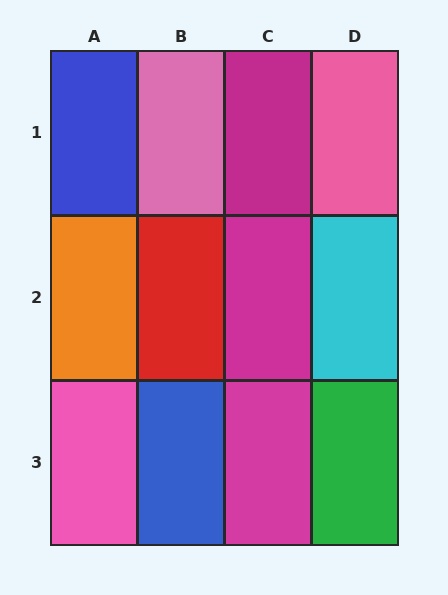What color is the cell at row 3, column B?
Blue.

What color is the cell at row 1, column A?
Blue.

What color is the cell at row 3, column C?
Magenta.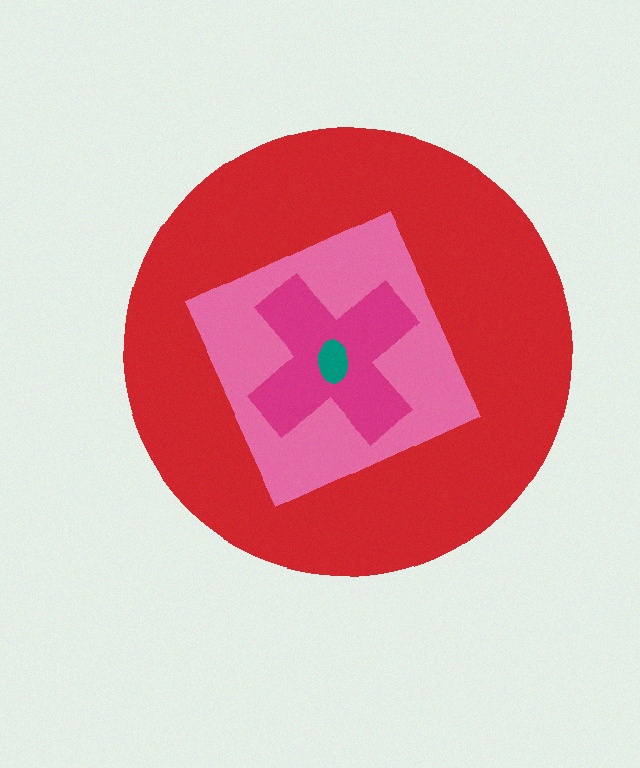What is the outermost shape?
The red circle.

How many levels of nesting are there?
4.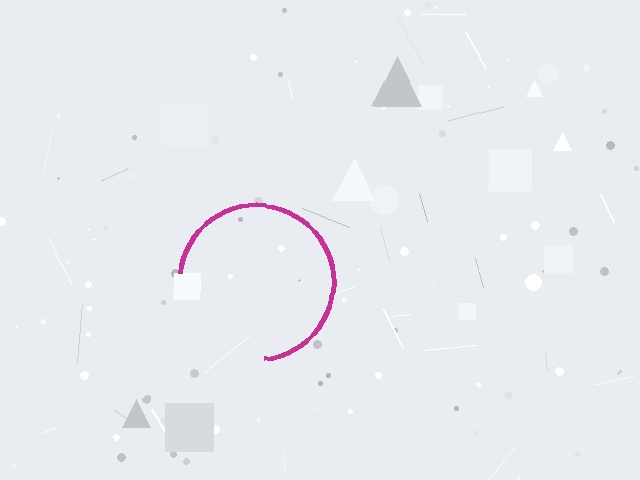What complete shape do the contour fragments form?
The contour fragments form a circle.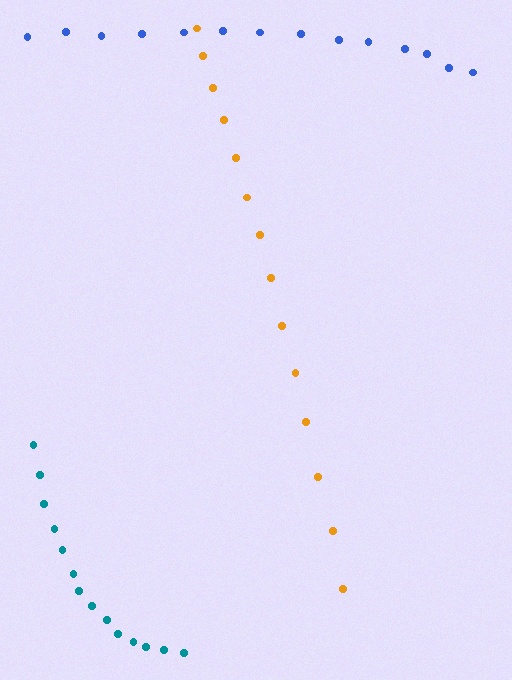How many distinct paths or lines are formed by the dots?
There are 3 distinct paths.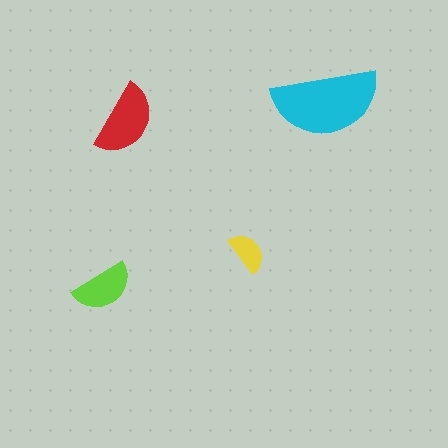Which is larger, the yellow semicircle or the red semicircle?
The red one.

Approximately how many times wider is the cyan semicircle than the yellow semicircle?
About 2.5 times wider.